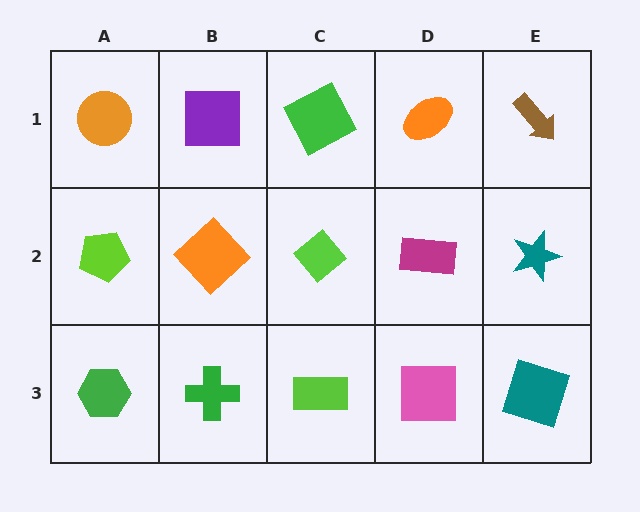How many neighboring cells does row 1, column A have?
2.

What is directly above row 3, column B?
An orange diamond.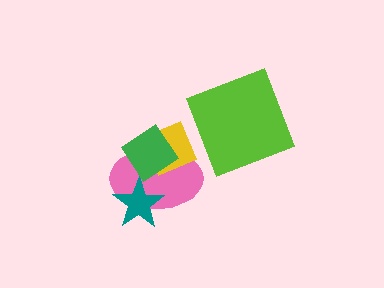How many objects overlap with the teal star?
1 object overlaps with the teal star.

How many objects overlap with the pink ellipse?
3 objects overlap with the pink ellipse.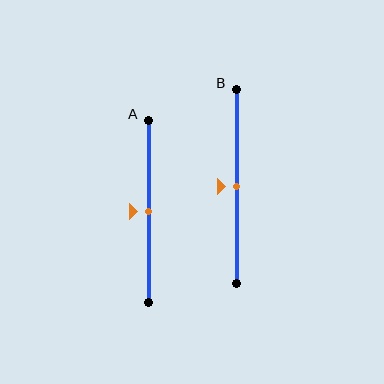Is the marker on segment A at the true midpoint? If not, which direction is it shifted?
Yes, the marker on segment A is at the true midpoint.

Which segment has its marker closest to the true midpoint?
Segment A has its marker closest to the true midpoint.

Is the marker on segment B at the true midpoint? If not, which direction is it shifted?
Yes, the marker on segment B is at the true midpoint.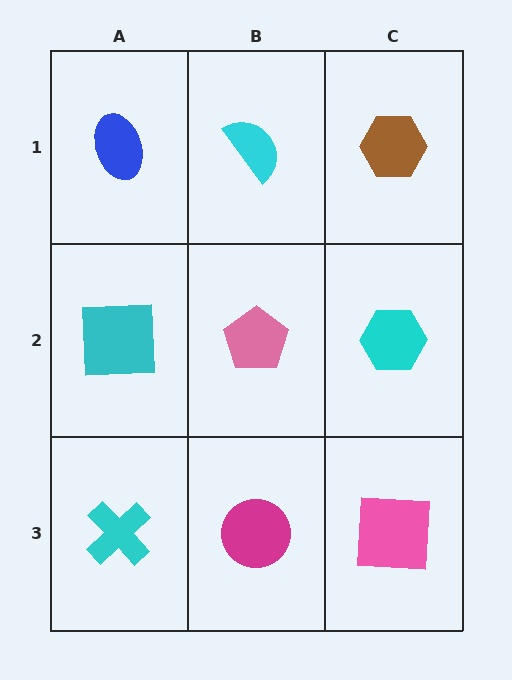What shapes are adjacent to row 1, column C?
A cyan hexagon (row 2, column C), a cyan semicircle (row 1, column B).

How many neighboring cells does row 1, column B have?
3.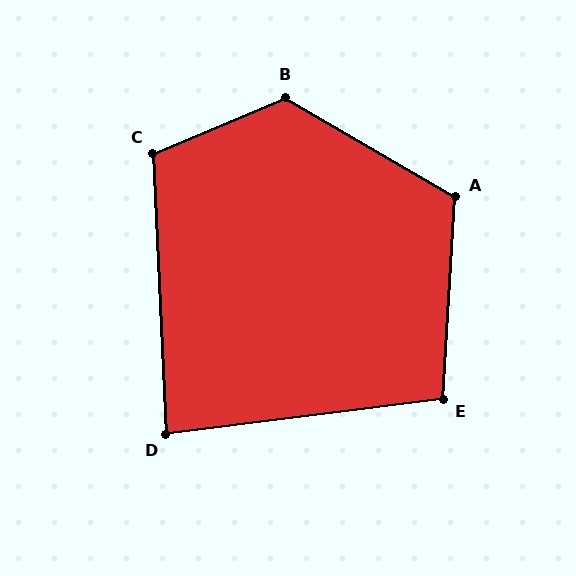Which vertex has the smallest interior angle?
D, at approximately 85 degrees.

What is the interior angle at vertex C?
Approximately 110 degrees (obtuse).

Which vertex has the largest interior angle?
B, at approximately 127 degrees.